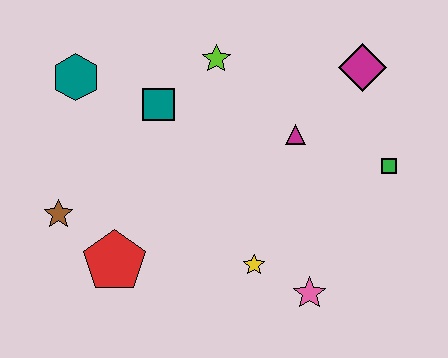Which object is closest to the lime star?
The teal square is closest to the lime star.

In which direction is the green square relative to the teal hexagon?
The green square is to the right of the teal hexagon.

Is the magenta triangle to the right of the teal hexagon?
Yes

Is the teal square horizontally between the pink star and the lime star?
No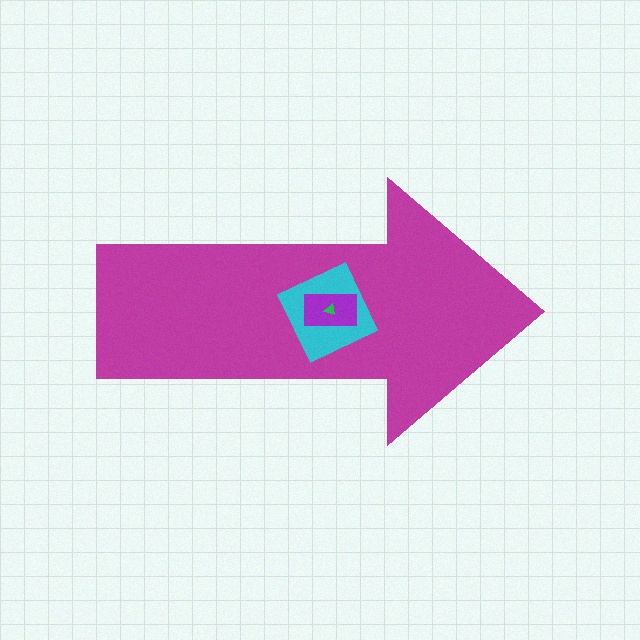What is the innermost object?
The green triangle.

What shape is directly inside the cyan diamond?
The purple rectangle.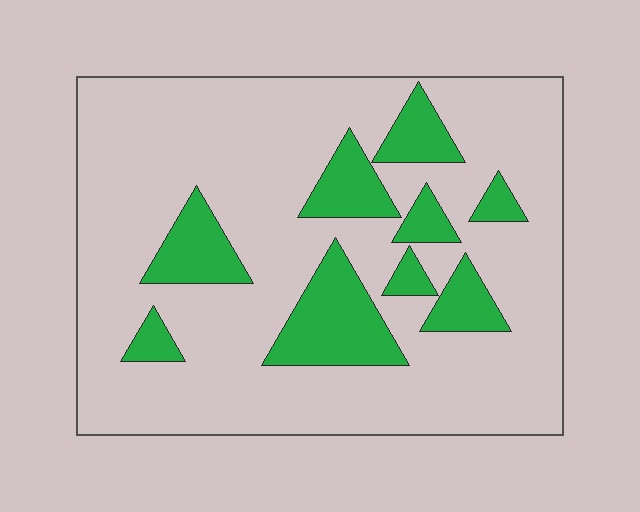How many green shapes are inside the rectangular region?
9.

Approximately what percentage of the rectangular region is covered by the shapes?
Approximately 20%.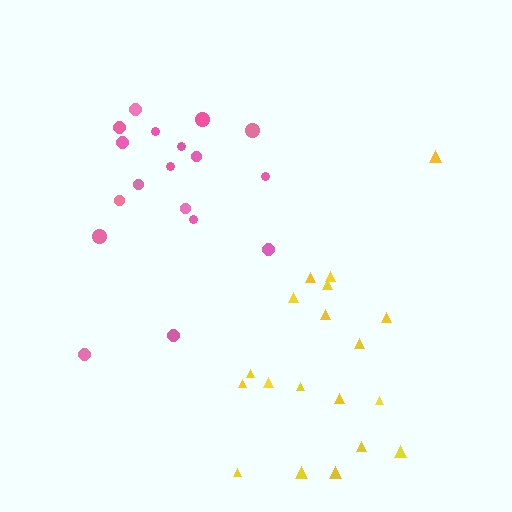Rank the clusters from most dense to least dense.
pink, yellow.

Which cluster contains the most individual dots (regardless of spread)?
Yellow (19).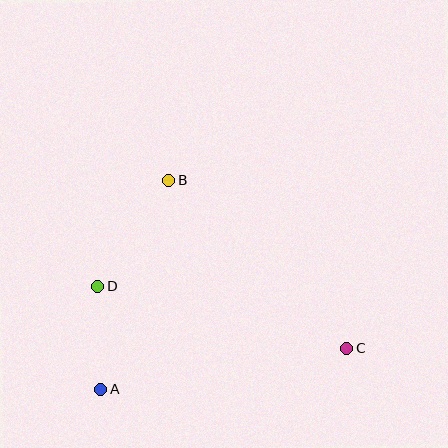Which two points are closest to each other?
Points A and D are closest to each other.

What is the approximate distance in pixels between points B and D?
The distance between B and D is approximately 128 pixels.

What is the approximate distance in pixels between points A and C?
The distance between A and C is approximately 250 pixels.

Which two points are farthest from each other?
Points C and D are farthest from each other.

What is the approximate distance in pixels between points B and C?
The distance between B and C is approximately 244 pixels.